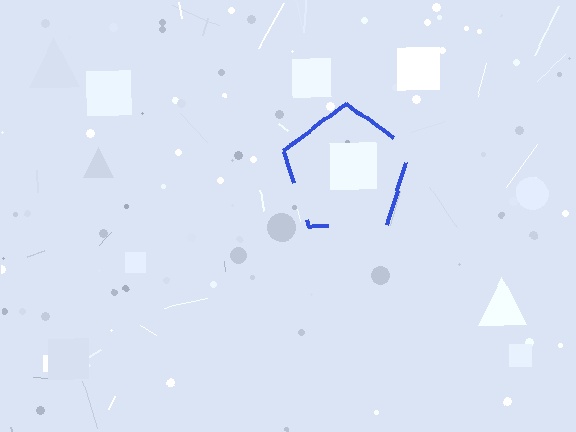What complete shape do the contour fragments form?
The contour fragments form a pentagon.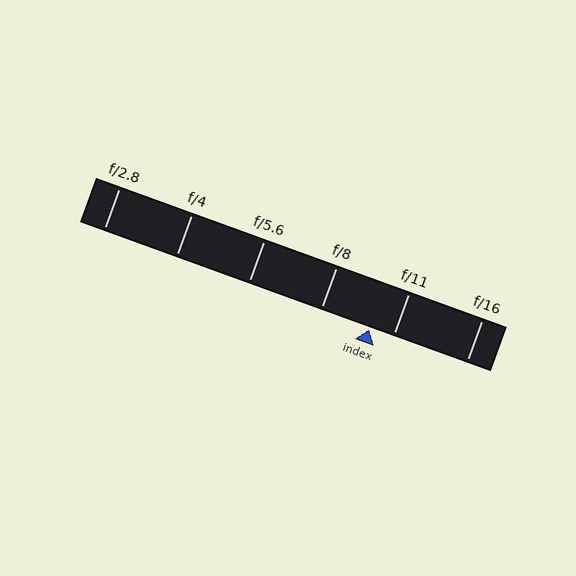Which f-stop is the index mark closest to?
The index mark is closest to f/11.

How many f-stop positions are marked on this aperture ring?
There are 6 f-stop positions marked.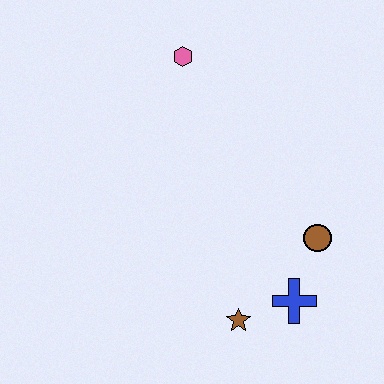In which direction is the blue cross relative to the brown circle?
The blue cross is below the brown circle.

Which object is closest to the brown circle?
The blue cross is closest to the brown circle.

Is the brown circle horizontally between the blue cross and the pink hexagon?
No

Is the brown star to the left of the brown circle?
Yes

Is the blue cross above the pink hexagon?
No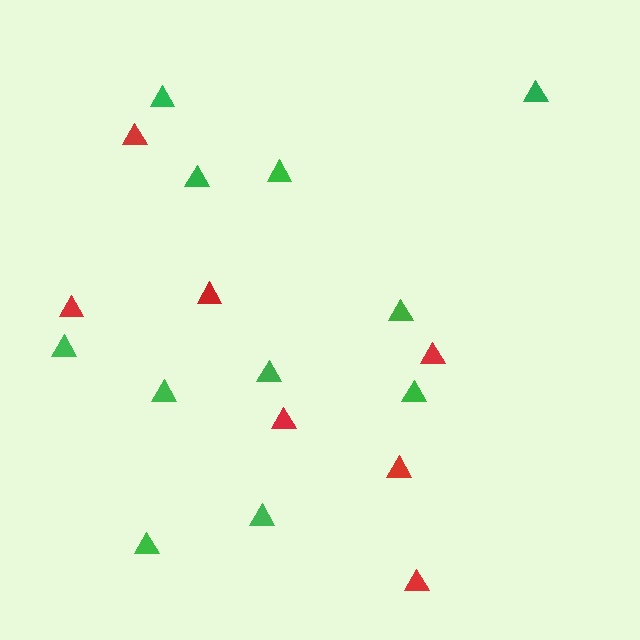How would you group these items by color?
There are 2 groups: one group of red triangles (7) and one group of green triangles (11).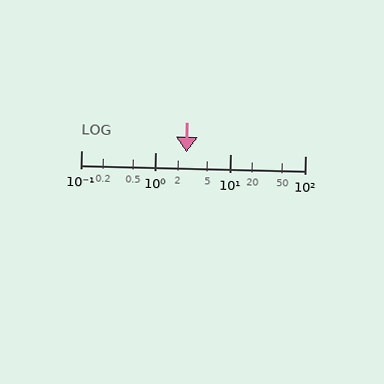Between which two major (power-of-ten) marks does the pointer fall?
The pointer is between 1 and 10.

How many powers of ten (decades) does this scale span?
The scale spans 3 decades, from 0.1 to 100.